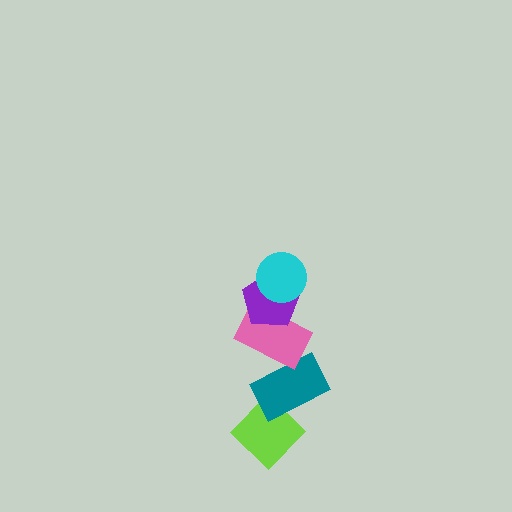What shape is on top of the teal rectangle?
The pink rectangle is on top of the teal rectangle.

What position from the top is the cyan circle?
The cyan circle is 1st from the top.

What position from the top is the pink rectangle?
The pink rectangle is 3rd from the top.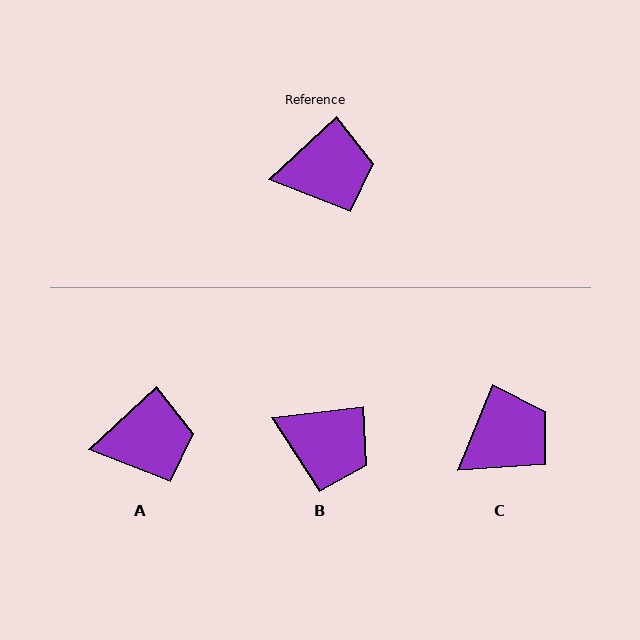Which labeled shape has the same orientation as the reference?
A.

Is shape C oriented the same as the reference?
No, it is off by about 25 degrees.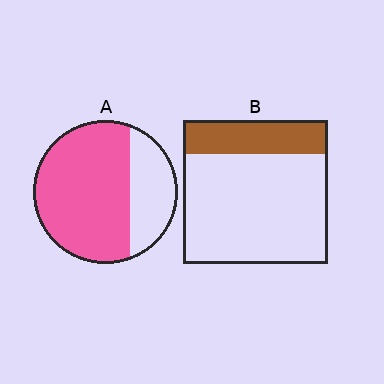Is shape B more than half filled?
No.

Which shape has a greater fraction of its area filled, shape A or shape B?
Shape A.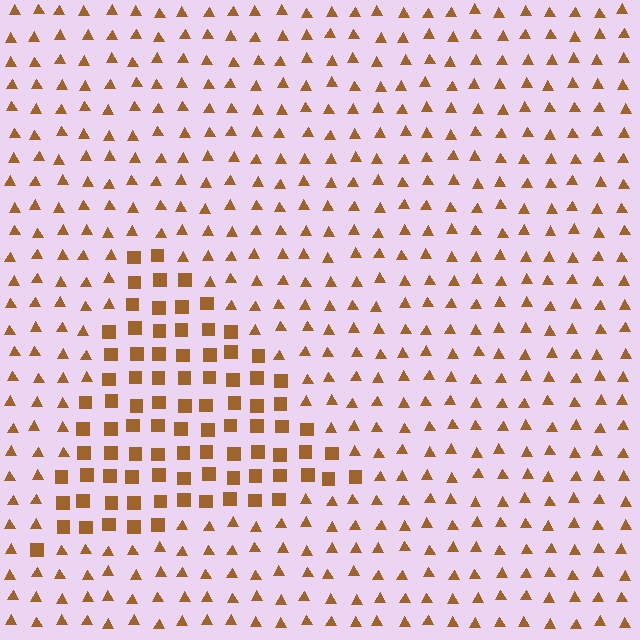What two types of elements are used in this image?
The image uses squares inside the triangle region and triangles outside it.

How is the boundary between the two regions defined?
The boundary is defined by a change in element shape: squares inside vs. triangles outside. All elements share the same color and spacing.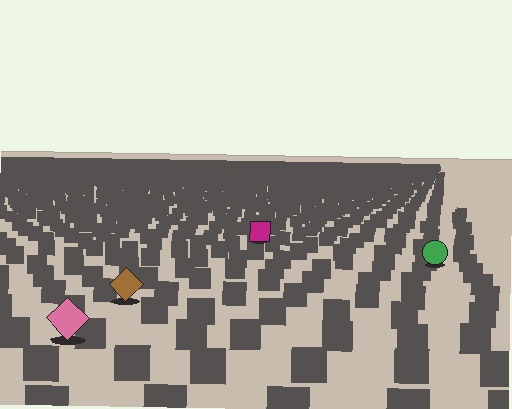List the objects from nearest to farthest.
From nearest to farthest: the pink diamond, the brown diamond, the green circle, the magenta square.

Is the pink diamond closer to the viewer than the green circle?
Yes. The pink diamond is closer — you can tell from the texture gradient: the ground texture is coarser near it.